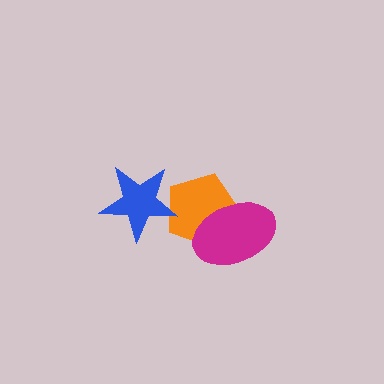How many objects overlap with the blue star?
1 object overlaps with the blue star.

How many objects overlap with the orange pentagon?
2 objects overlap with the orange pentagon.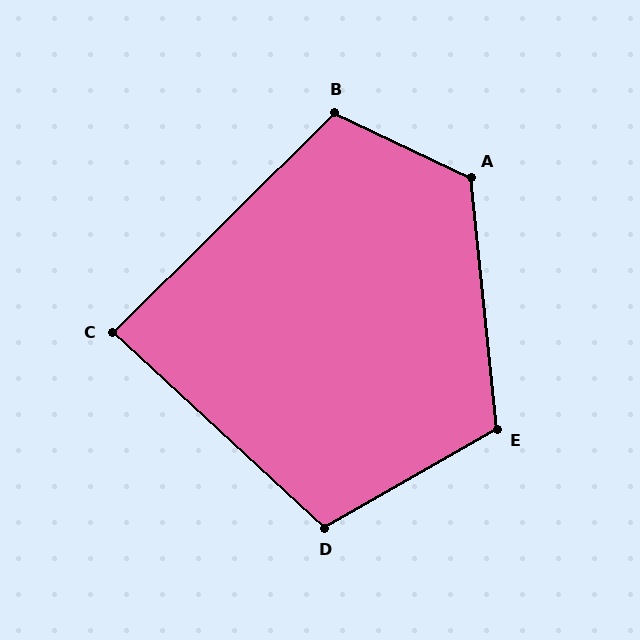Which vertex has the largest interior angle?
A, at approximately 121 degrees.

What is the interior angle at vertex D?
Approximately 107 degrees (obtuse).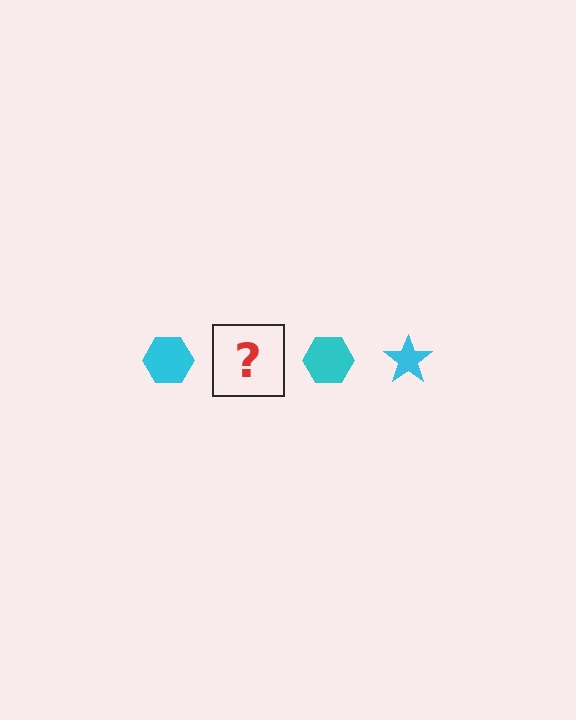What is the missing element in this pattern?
The missing element is a cyan star.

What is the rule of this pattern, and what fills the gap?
The rule is that the pattern cycles through hexagon, star shapes in cyan. The gap should be filled with a cyan star.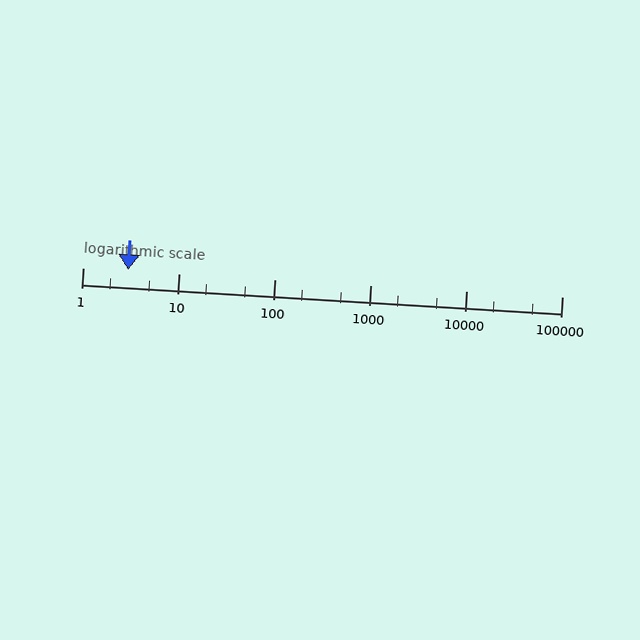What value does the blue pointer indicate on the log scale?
The pointer indicates approximately 3.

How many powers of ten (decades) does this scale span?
The scale spans 5 decades, from 1 to 100000.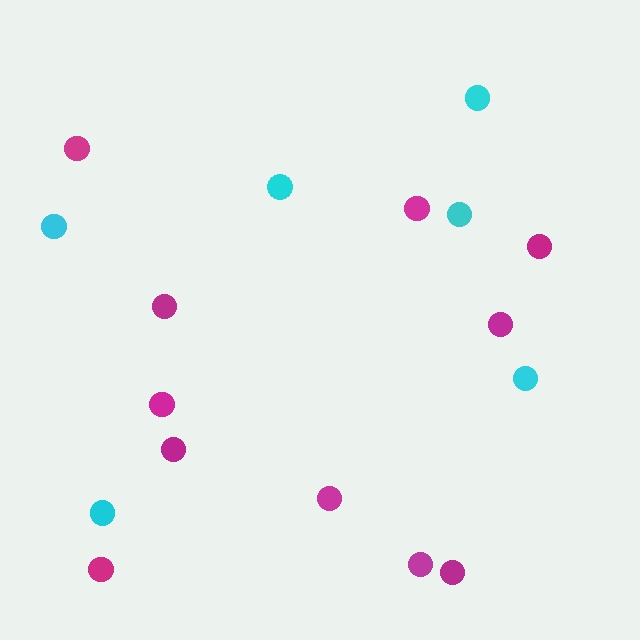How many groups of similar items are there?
There are 2 groups: one group of cyan circles (6) and one group of magenta circles (11).